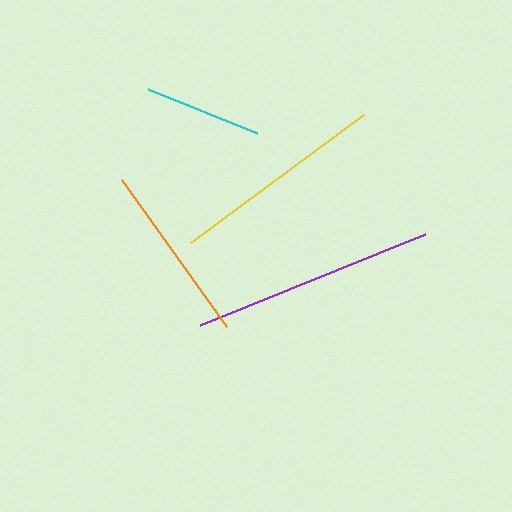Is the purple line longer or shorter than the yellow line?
The purple line is longer than the yellow line.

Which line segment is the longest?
The purple line is the longest at approximately 243 pixels.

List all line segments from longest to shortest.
From longest to shortest: purple, yellow, orange, cyan.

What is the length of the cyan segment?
The cyan segment is approximately 117 pixels long.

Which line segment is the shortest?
The cyan line is the shortest at approximately 117 pixels.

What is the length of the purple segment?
The purple segment is approximately 243 pixels long.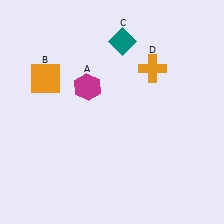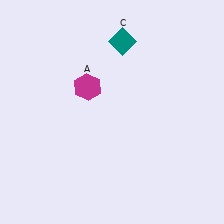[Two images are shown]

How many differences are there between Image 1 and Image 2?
There are 2 differences between the two images.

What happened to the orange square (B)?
The orange square (B) was removed in Image 2. It was in the top-left area of Image 1.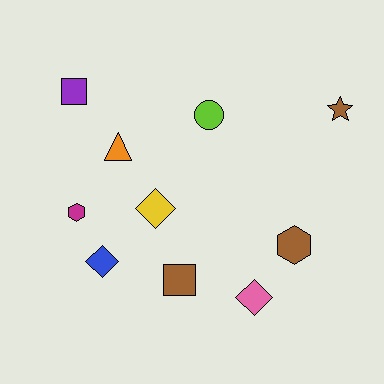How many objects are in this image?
There are 10 objects.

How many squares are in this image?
There are 2 squares.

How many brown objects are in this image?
There are 3 brown objects.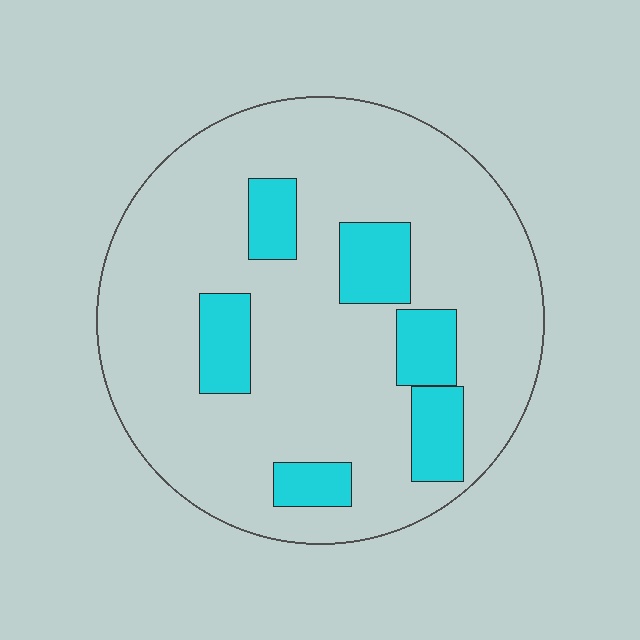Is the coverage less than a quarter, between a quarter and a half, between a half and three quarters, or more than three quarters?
Less than a quarter.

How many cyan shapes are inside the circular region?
6.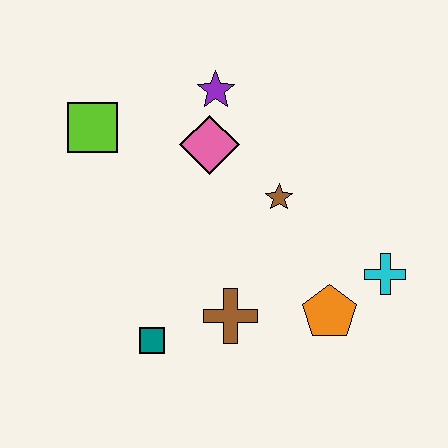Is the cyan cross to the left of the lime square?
No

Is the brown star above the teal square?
Yes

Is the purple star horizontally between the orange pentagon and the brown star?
No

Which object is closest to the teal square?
The brown cross is closest to the teal square.